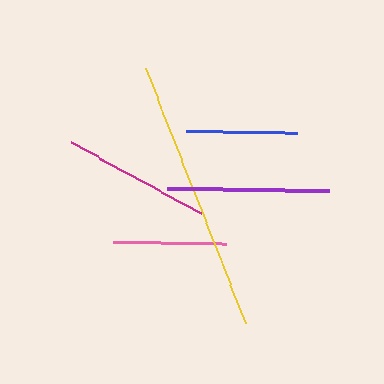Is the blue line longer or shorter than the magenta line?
The magenta line is longer than the blue line.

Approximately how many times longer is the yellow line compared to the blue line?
The yellow line is approximately 2.5 times the length of the blue line.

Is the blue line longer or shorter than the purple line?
The purple line is longer than the blue line.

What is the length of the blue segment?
The blue segment is approximately 111 pixels long.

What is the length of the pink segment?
The pink segment is approximately 113 pixels long.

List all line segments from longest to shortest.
From longest to shortest: yellow, purple, magenta, pink, blue.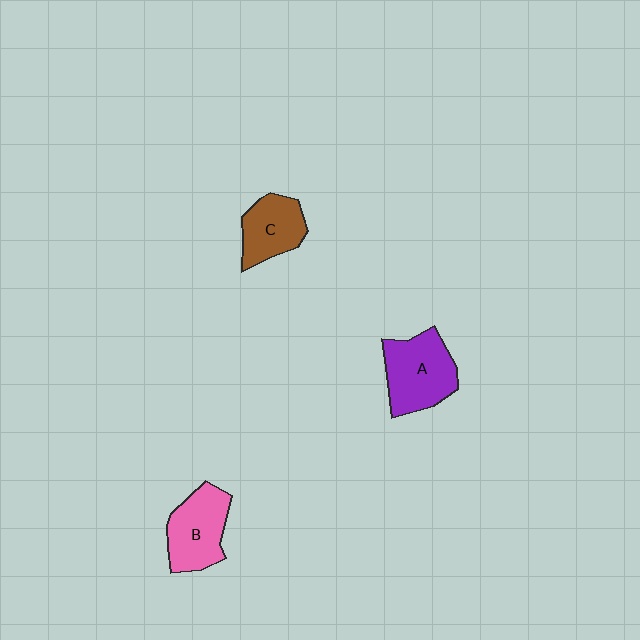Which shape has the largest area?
Shape A (purple).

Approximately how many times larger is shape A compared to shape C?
Approximately 1.4 times.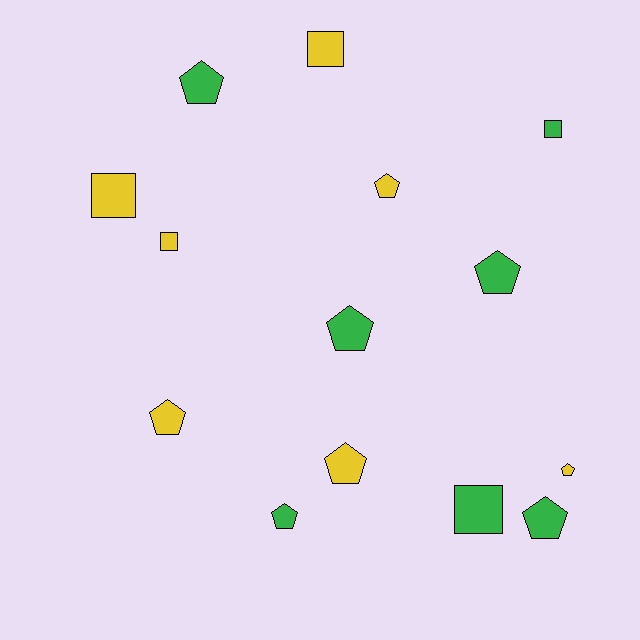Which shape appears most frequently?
Pentagon, with 9 objects.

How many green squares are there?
There are 2 green squares.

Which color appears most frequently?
Yellow, with 7 objects.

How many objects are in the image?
There are 14 objects.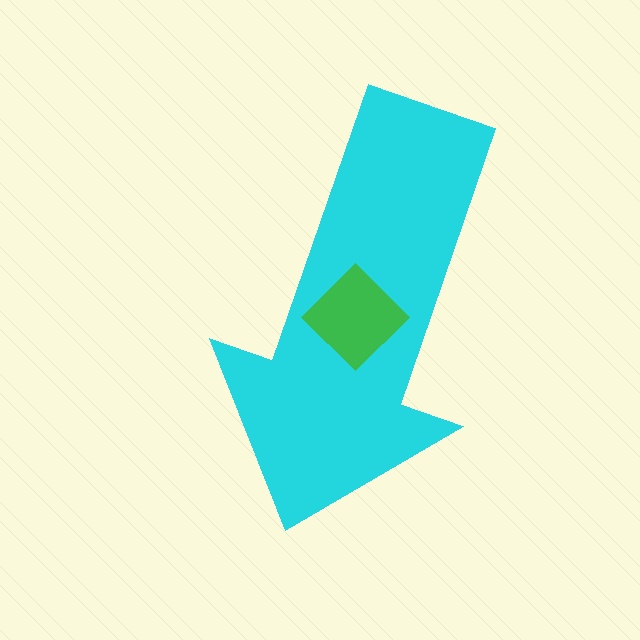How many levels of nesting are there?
2.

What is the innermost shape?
The green diamond.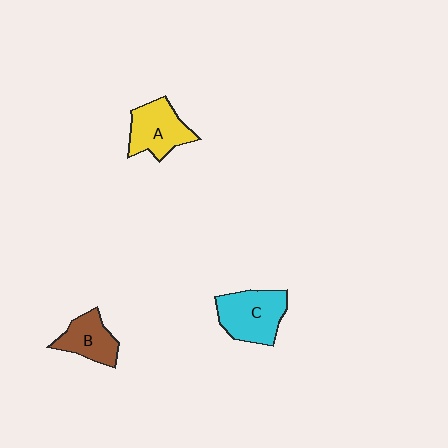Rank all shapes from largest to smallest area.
From largest to smallest: C (cyan), A (yellow), B (brown).